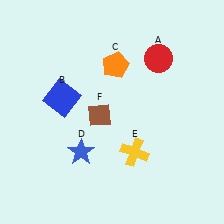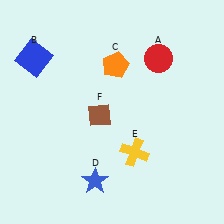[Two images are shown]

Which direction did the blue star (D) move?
The blue star (D) moved down.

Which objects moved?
The objects that moved are: the blue square (B), the blue star (D).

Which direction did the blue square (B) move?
The blue square (B) moved up.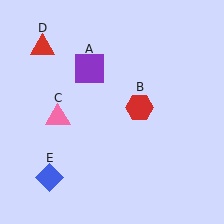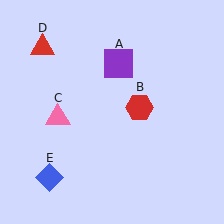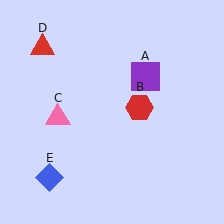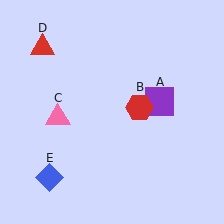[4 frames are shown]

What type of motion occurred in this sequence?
The purple square (object A) rotated clockwise around the center of the scene.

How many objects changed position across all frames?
1 object changed position: purple square (object A).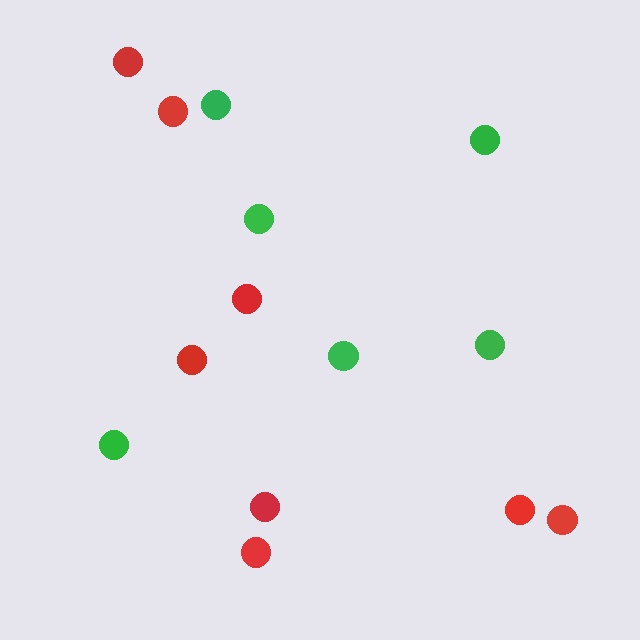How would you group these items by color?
There are 2 groups: one group of red circles (8) and one group of green circles (6).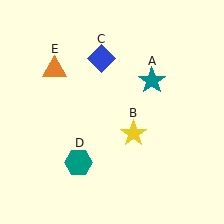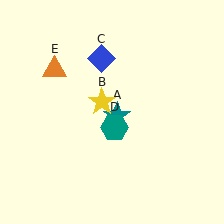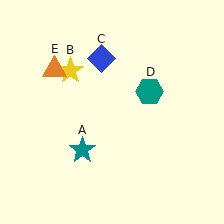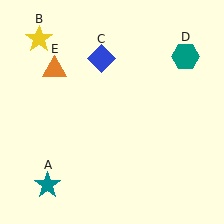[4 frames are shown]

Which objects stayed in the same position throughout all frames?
Blue diamond (object C) and orange triangle (object E) remained stationary.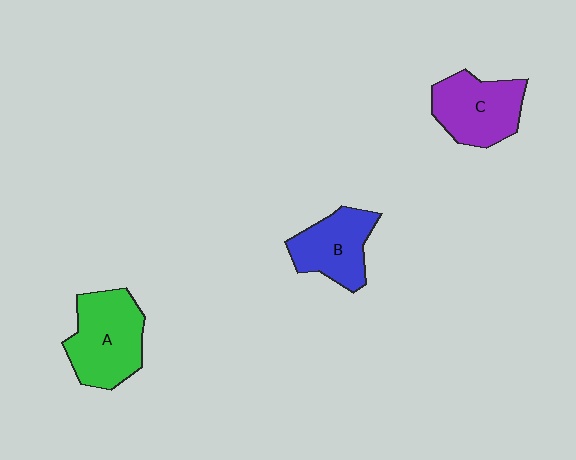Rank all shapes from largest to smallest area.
From largest to smallest: A (green), C (purple), B (blue).